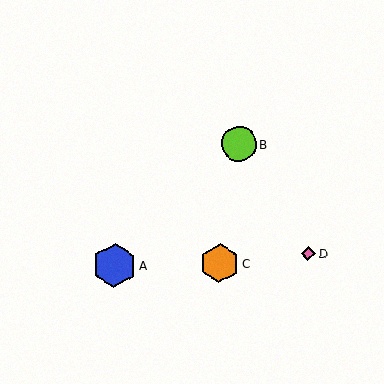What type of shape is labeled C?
Shape C is an orange hexagon.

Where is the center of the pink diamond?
The center of the pink diamond is at (308, 254).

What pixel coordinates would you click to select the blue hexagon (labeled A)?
Click at (114, 265) to select the blue hexagon A.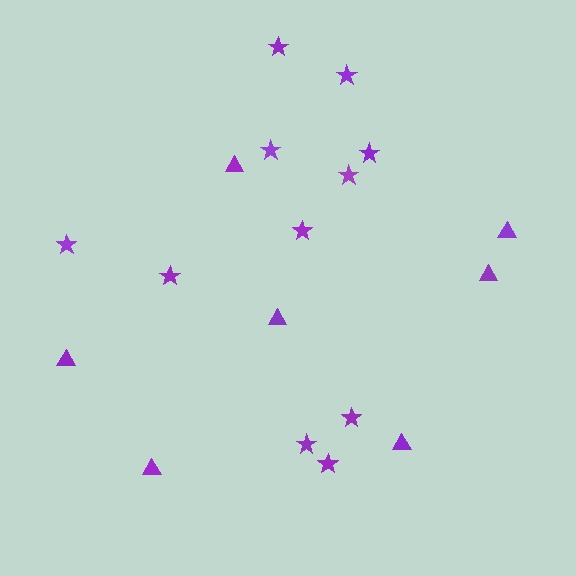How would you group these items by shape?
There are 2 groups: one group of stars (11) and one group of triangles (7).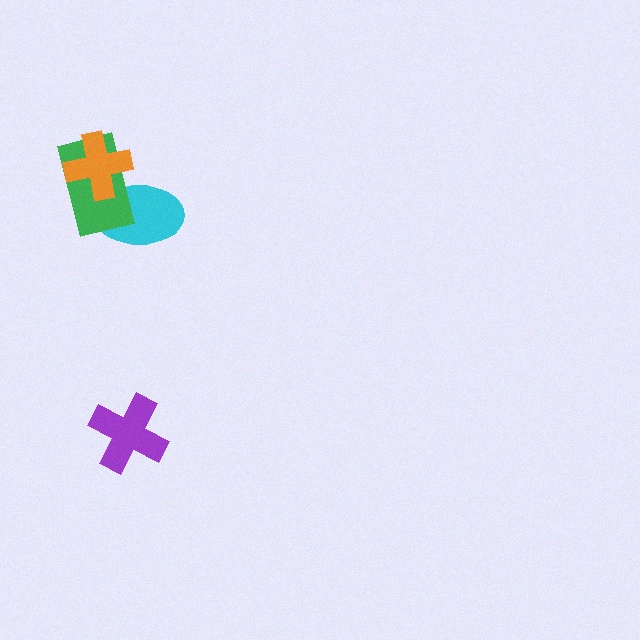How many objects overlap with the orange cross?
2 objects overlap with the orange cross.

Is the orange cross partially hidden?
No, no other shape covers it.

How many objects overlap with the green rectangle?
2 objects overlap with the green rectangle.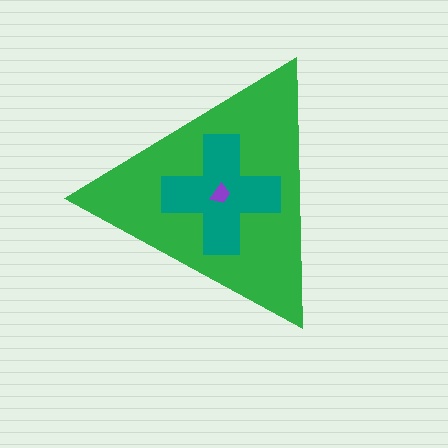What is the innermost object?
The purple trapezoid.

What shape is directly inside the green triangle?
The teal cross.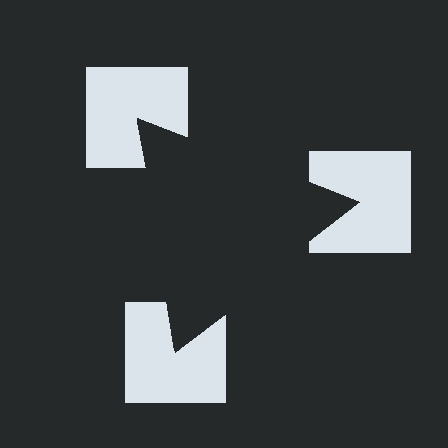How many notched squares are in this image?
There are 3 — one at each vertex of the illusory triangle.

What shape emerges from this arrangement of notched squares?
An illusory triangle — its edges are inferred from the aligned wedge cuts in the notched squares, not physically drawn.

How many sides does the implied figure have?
3 sides.